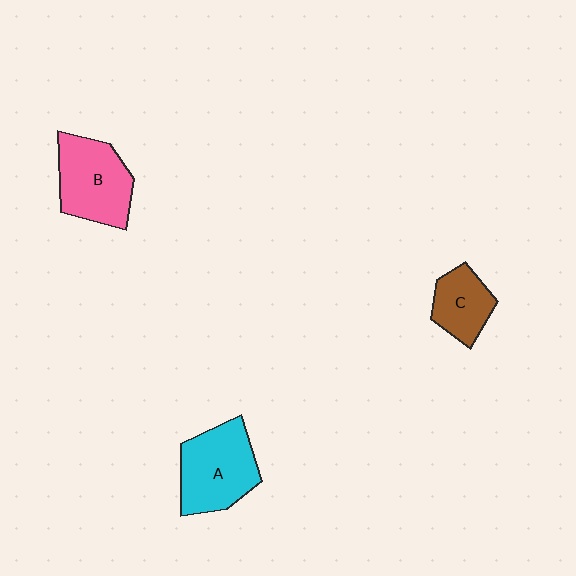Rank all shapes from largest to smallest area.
From largest to smallest: A (cyan), B (pink), C (brown).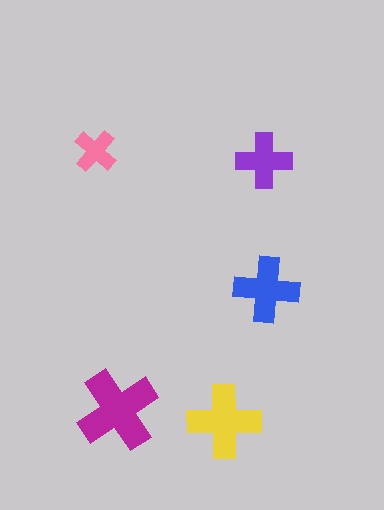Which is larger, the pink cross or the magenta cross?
The magenta one.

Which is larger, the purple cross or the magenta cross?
The magenta one.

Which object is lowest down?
The yellow cross is bottommost.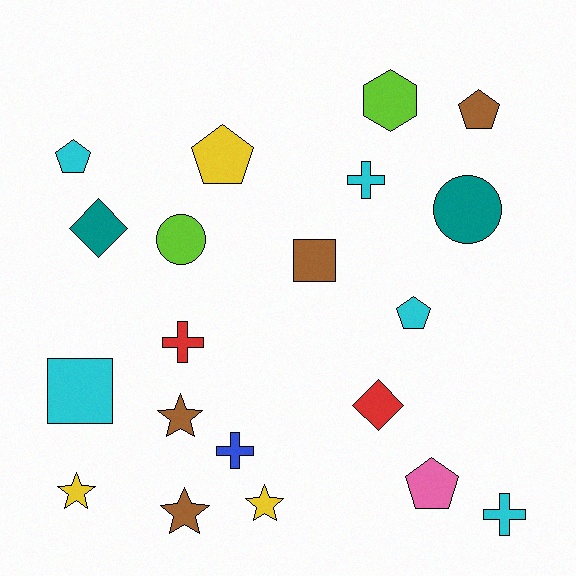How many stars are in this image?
There are 4 stars.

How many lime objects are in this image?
There are 2 lime objects.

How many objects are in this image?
There are 20 objects.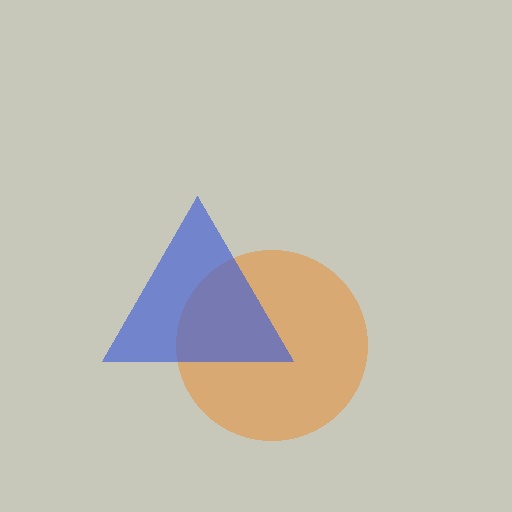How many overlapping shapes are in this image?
There are 2 overlapping shapes in the image.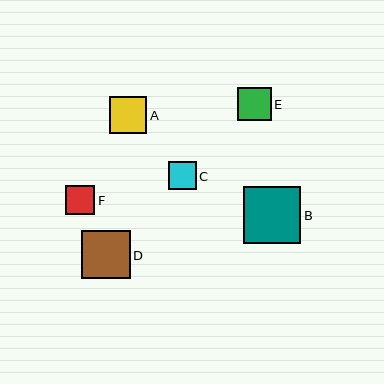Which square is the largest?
Square B is the largest with a size of approximately 57 pixels.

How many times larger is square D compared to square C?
Square D is approximately 1.8 times the size of square C.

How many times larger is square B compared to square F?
Square B is approximately 2.0 times the size of square F.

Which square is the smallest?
Square C is the smallest with a size of approximately 27 pixels.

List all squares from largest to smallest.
From largest to smallest: B, D, A, E, F, C.